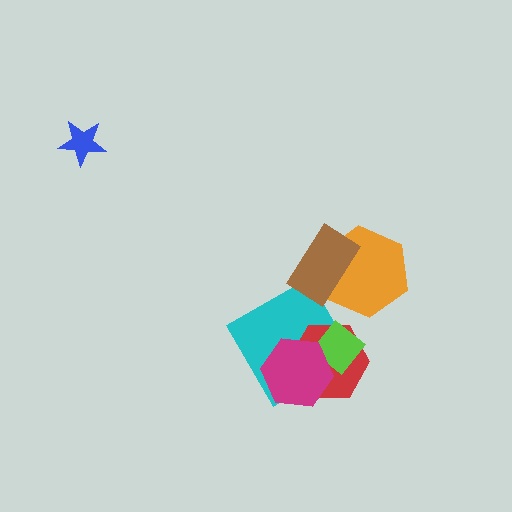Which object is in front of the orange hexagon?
The brown rectangle is in front of the orange hexagon.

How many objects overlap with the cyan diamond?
3 objects overlap with the cyan diamond.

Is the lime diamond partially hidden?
Yes, it is partially covered by another shape.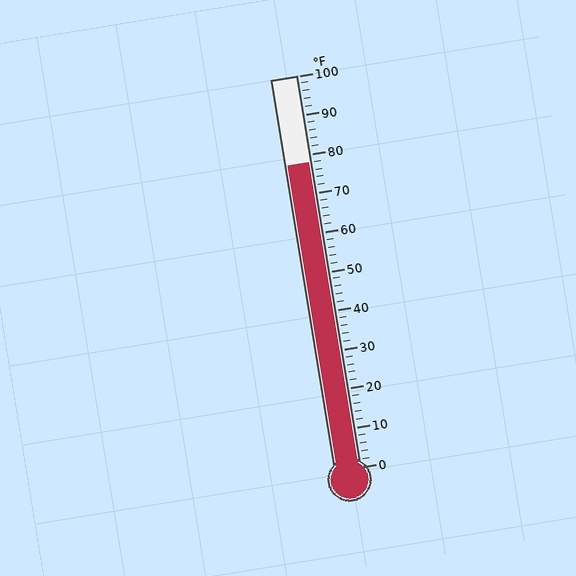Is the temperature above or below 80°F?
The temperature is below 80°F.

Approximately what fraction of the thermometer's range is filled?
The thermometer is filled to approximately 80% of its range.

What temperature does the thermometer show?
The thermometer shows approximately 78°F.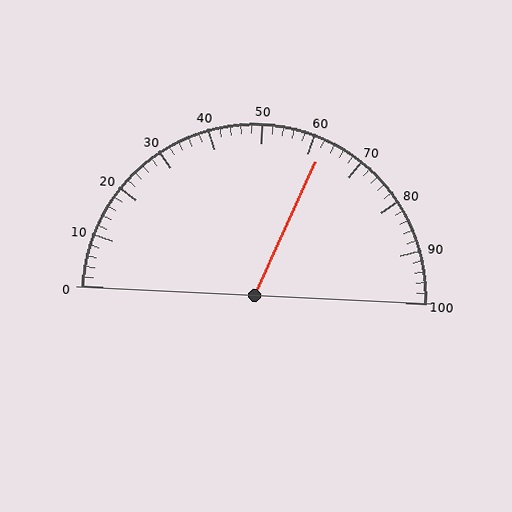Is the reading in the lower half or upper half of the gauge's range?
The reading is in the upper half of the range (0 to 100).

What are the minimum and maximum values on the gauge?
The gauge ranges from 0 to 100.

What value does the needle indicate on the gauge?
The needle indicates approximately 62.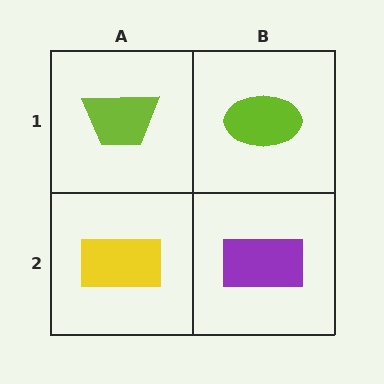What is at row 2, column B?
A purple rectangle.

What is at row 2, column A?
A yellow rectangle.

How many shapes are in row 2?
2 shapes.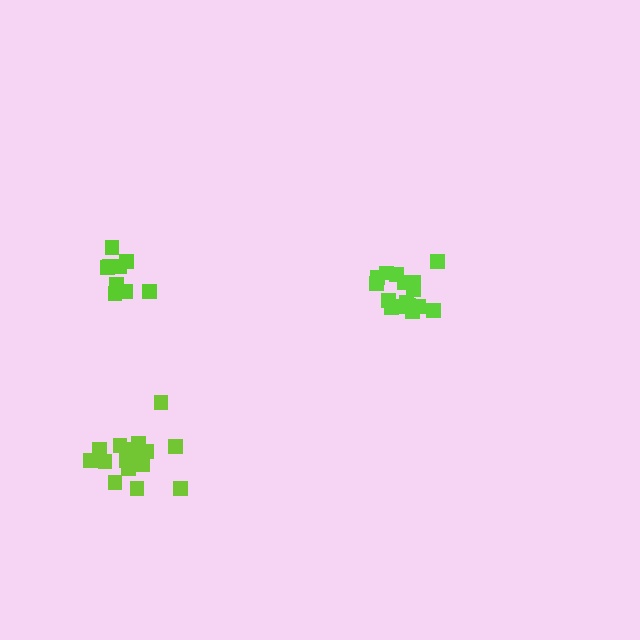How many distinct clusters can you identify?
There are 3 distinct clusters.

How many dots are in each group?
Group 1: 16 dots, Group 2: 10 dots, Group 3: 16 dots (42 total).